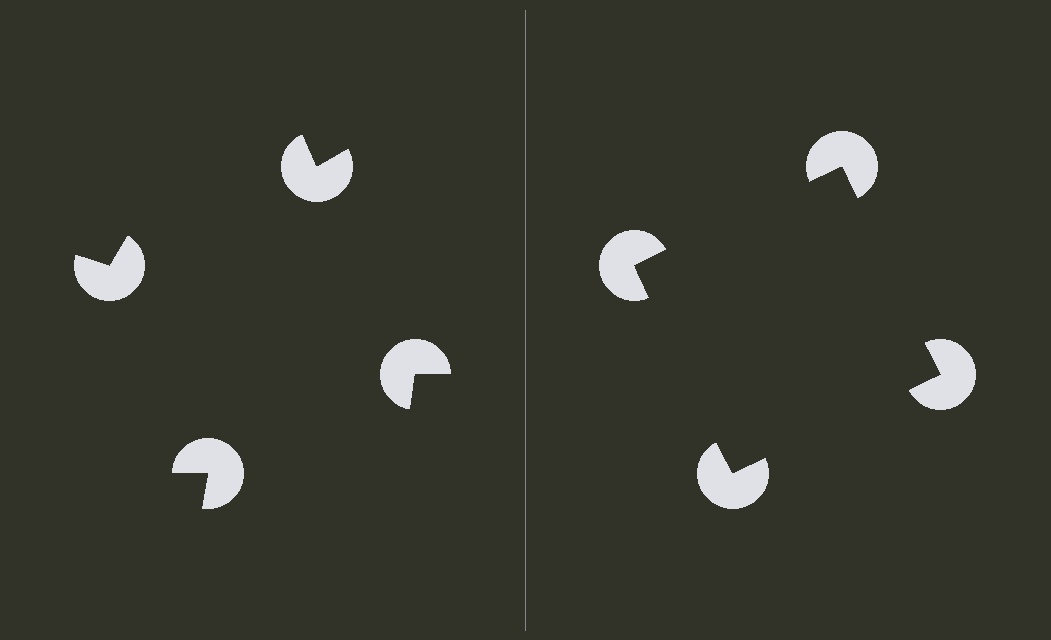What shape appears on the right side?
An illusory square.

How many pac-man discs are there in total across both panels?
8 — 4 on each side.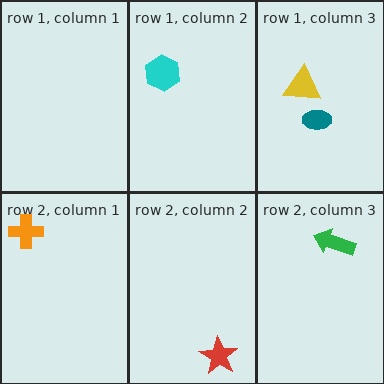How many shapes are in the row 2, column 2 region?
1.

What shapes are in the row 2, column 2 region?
The red star.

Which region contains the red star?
The row 2, column 2 region.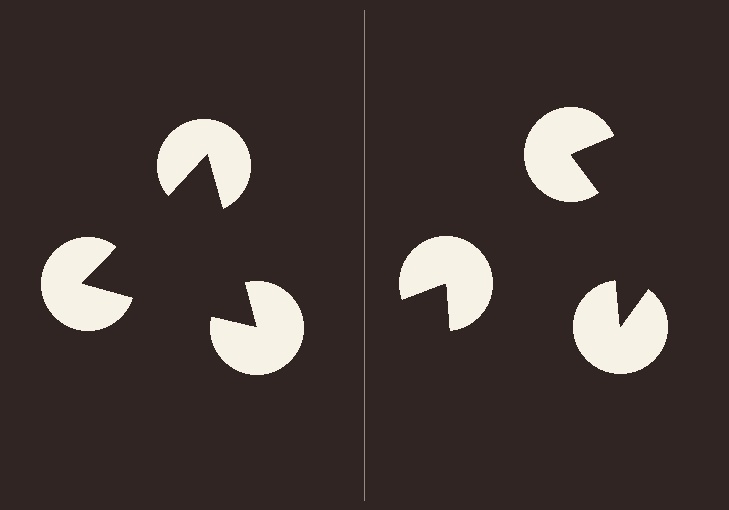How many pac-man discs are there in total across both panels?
6 — 3 on each side.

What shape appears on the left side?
An illusory triangle.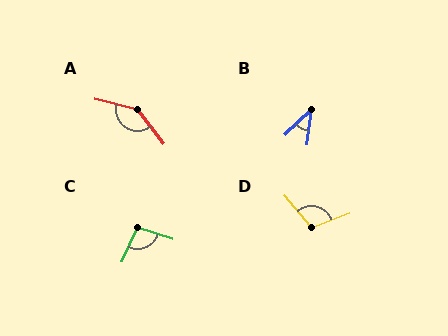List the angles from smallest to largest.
B (39°), C (95°), D (110°), A (142°).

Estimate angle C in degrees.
Approximately 95 degrees.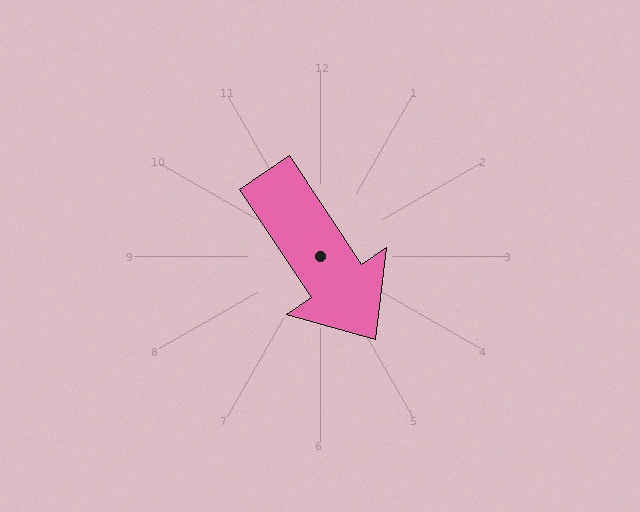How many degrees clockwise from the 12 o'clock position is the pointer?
Approximately 146 degrees.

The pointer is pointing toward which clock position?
Roughly 5 o'clock.